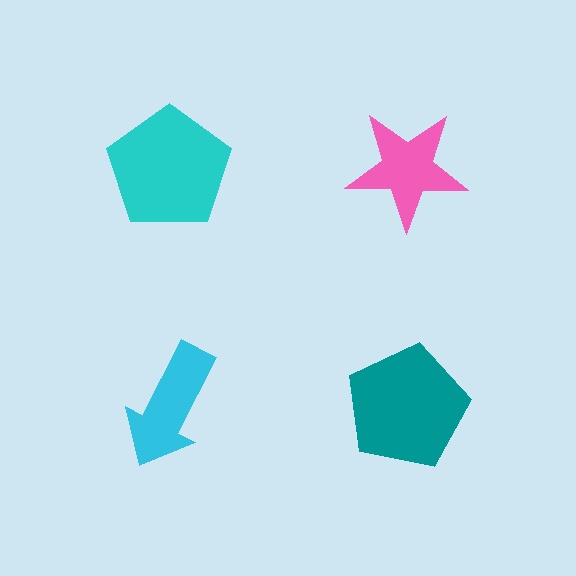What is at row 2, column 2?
A teal pentagon.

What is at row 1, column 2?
A pink star.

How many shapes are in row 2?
2 shapes.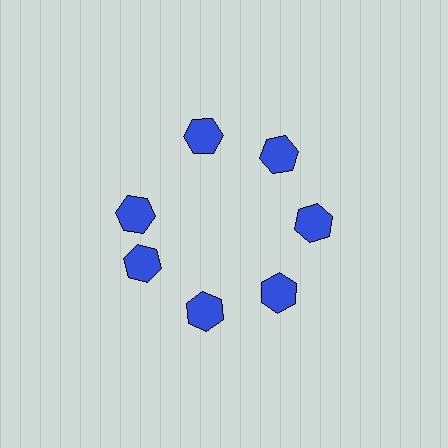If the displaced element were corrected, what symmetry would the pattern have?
It would have 7-fold rotational symmetry — the pattern would map onto itself every 51 degrees.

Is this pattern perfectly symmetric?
No. The 7 blue hexagons are arranged in a ring, but one element near the 10 o'clock position is rotated out of alignment along the ring, breaking the 7-fold rotational symmetry.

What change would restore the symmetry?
The symmetry would be restored by rotating it back into even spacing with its neighbors so that all 7 hexagons sit at equal angles and equal distance from the center.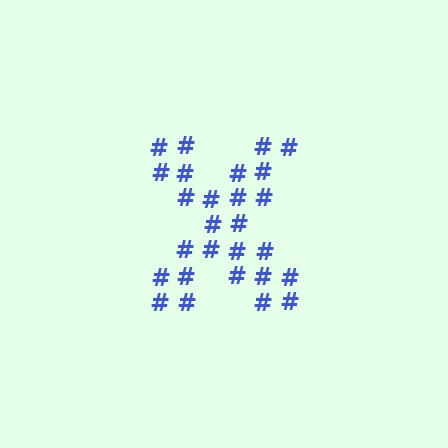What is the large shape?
The large shape is the letter X.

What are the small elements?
The small elements are hash symbols.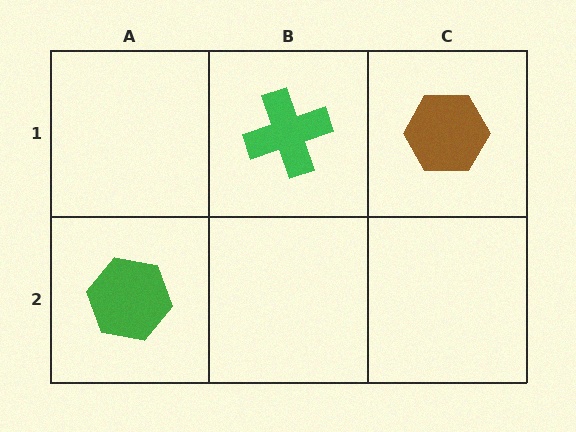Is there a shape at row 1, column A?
No, that cell is empty.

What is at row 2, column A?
A green hexagon.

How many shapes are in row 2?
1 shape.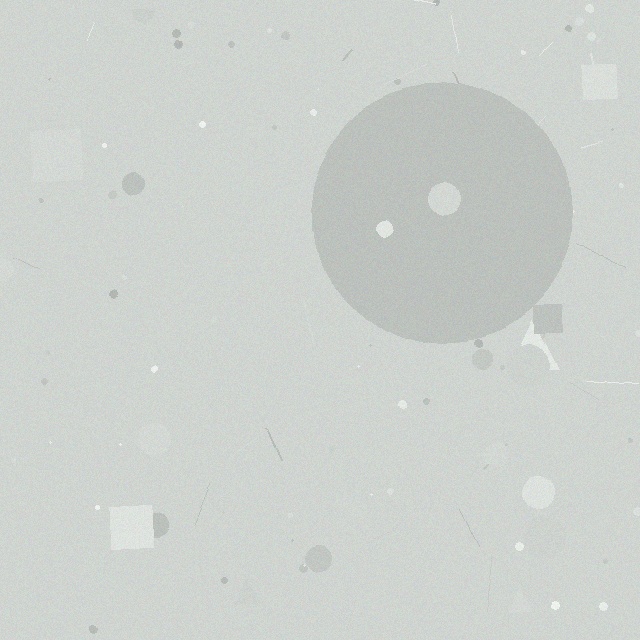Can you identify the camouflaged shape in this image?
The camouflaged shape is a circle.